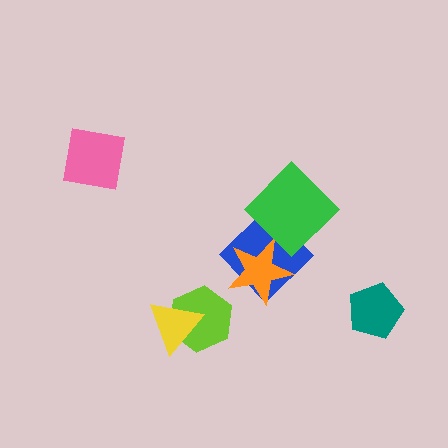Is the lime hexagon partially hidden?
Yes, it is partially covered by another shape.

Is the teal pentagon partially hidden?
No, no other shape covers it.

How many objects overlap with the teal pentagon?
0 objects overlap with the teal pentagon.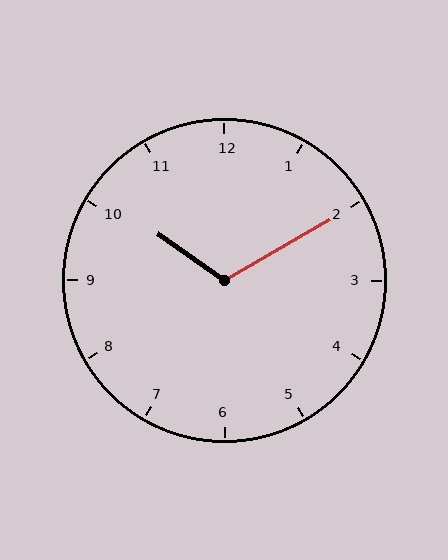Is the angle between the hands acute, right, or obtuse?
It is obtuse.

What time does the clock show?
10:10.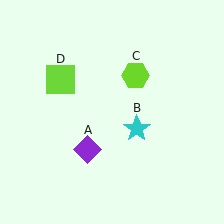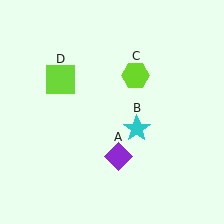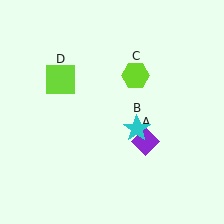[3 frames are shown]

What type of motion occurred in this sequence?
The purple diamond (object A) rotated counterclockwise around the center of the scene.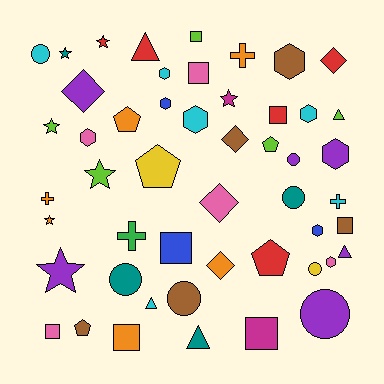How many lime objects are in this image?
There are 5 lime objects.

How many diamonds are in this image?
There are 5 diamonds.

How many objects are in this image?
There are 50 objects.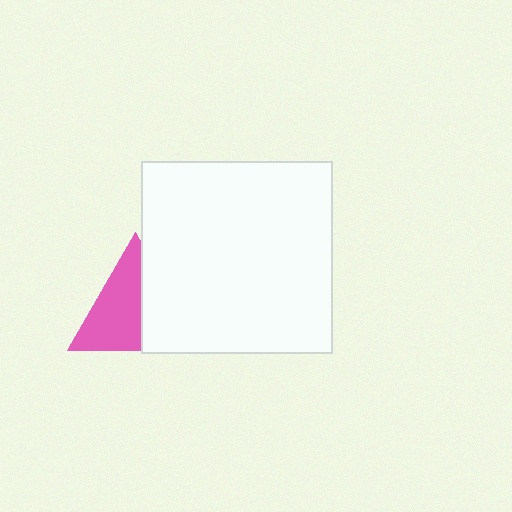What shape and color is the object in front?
The object in front is a white square.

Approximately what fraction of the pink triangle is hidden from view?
Roughly 42% of the pink triangle is hidden behind the white square.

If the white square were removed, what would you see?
You would see the complete pink triangle.